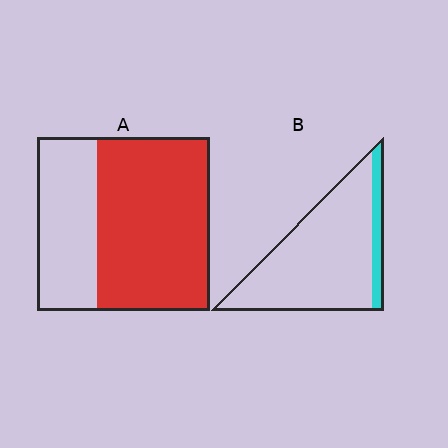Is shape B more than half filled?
No.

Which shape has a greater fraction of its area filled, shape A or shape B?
Shape A.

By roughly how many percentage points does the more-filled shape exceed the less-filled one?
By roughly 50 percentage points (A over B).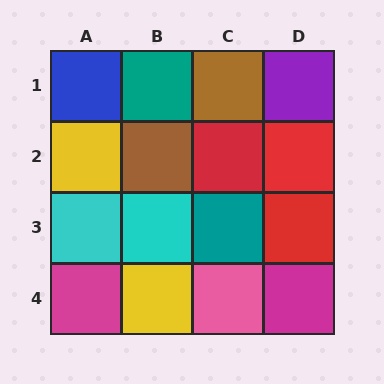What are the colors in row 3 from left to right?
Cyan, cyan, teal, red.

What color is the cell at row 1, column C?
Brown.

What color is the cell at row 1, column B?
Teal.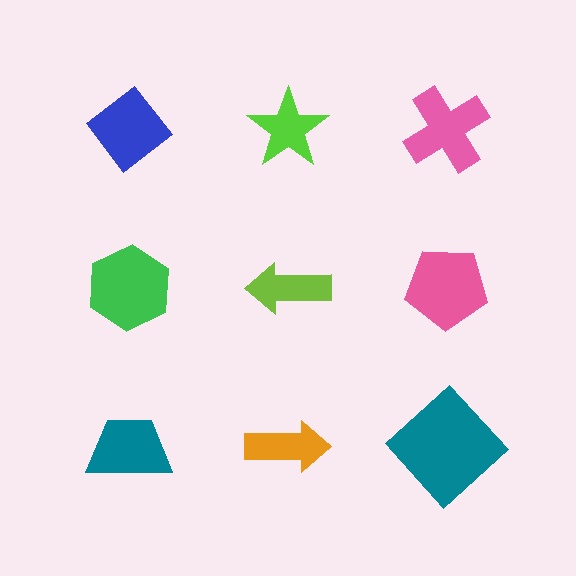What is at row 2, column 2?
A lime arrow.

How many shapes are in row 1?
3 shapes.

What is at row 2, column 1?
A green hexagon.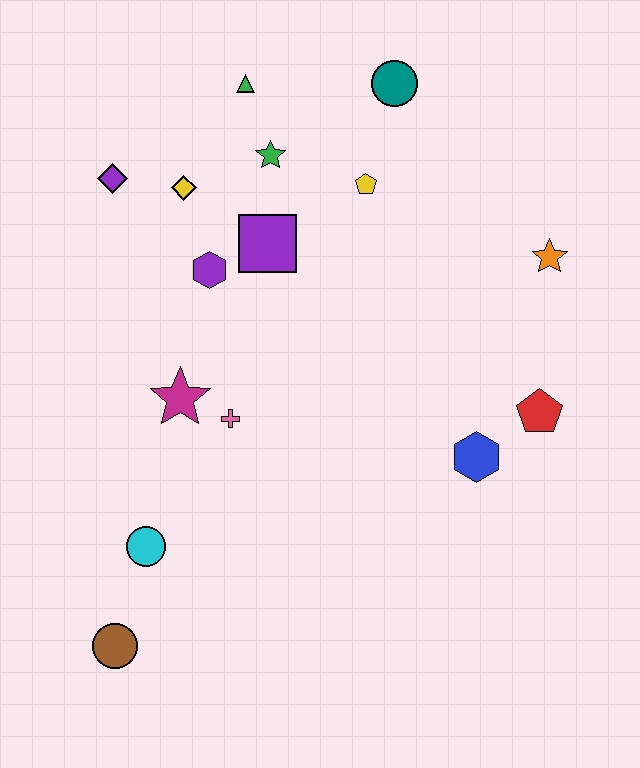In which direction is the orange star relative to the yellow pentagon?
The orange star is to the right of the yellow pentagon.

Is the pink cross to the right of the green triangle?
No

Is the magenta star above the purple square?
No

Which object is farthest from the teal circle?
The brown circle is farthest from the teal circle.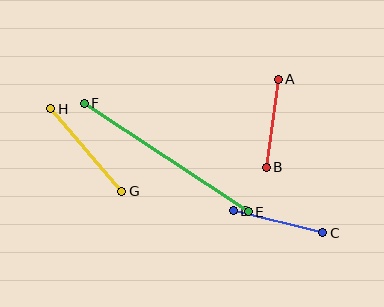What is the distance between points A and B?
The distance is approximately 89 pixels.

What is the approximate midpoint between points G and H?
The midpoint is at approximately (86, 150) pixels.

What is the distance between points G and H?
The distance is approximately 109 pixels.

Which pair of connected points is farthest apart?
Points E and F are farthest apart.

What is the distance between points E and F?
The distance is approximately 196 pixels.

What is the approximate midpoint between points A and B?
The midpoint is at approximately (272, 123) pixels.